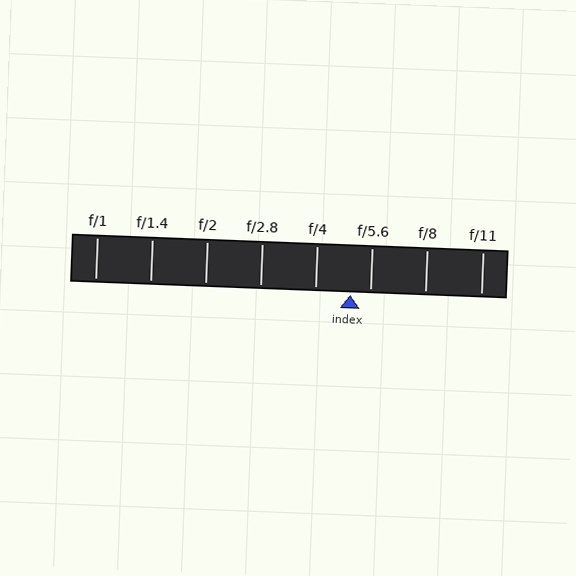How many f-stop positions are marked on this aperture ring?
There are 8 f-stop positions marked.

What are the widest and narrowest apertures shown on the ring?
The widest aperture shown is f/1 and the narrowest is f/11.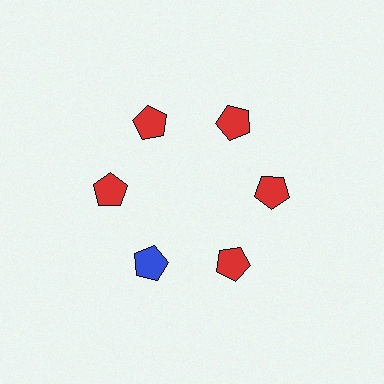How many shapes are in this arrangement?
There are 6 shapes arranged in a ring pattern.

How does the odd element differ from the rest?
It has a different color: blue instead of red.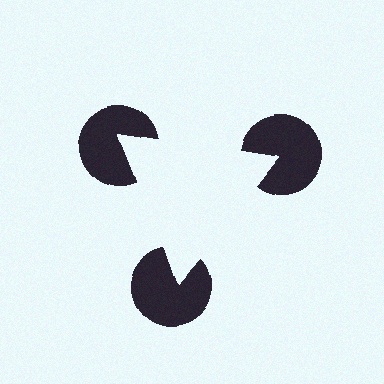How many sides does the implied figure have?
3 sides.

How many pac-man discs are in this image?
There are 3 — one at each vertex of the illusory triangle.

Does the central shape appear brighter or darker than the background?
It typically appears slightly brighter than the background, even though no actual brightness change is drawn.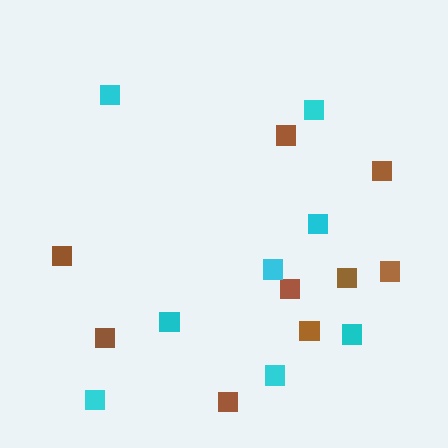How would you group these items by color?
There are 2 groups: one group of brown squares (9) and one group of cyan squares (8).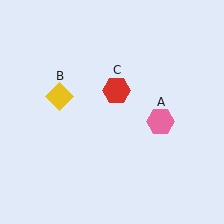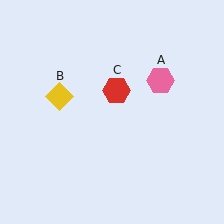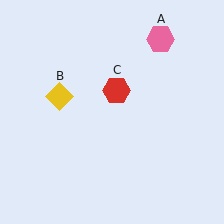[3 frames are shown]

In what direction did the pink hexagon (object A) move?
The pink hexagon (object A) moved up.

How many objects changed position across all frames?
1 object changed position: pink hexagon (object A).